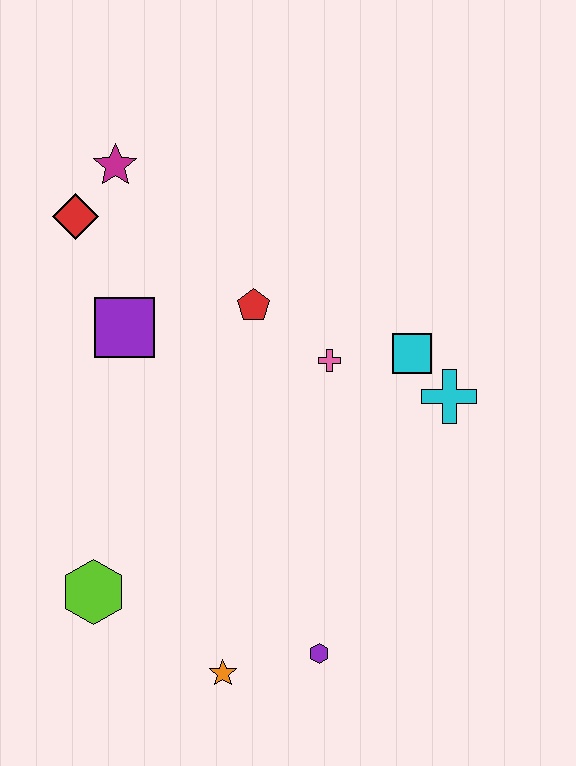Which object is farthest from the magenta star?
The purple hexagon is farthest from the magenta star.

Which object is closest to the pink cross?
The cyan square is closest to the pink cross.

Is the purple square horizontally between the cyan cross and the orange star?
No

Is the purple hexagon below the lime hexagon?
Yes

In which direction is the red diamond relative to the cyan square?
The red diamond is to the left of the cyan square.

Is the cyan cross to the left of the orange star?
No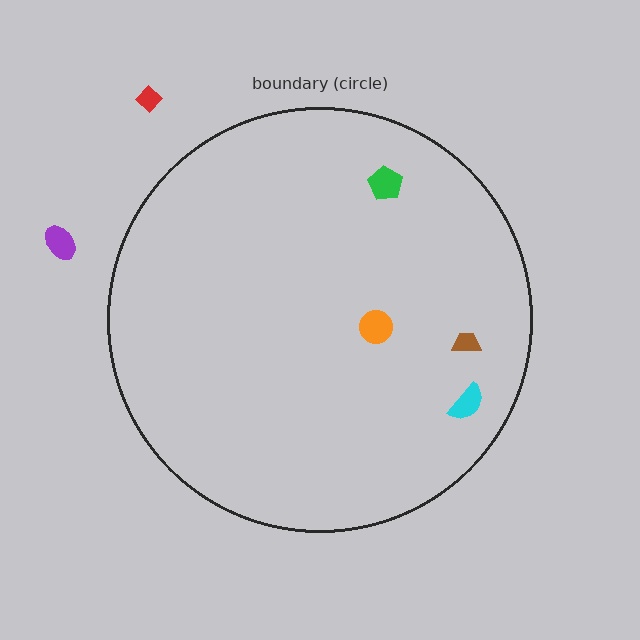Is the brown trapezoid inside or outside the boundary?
Inside.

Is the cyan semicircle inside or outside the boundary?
Inside.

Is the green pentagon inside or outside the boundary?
Inside.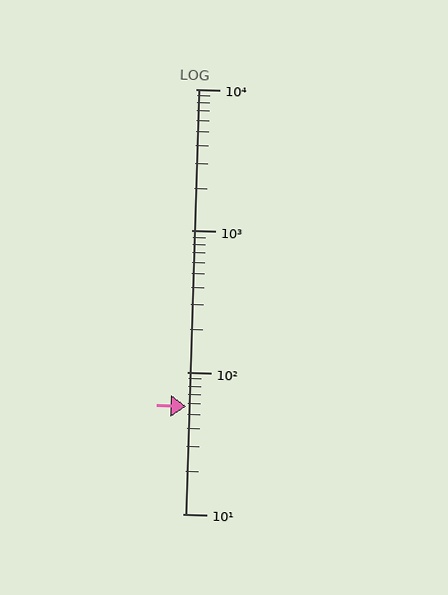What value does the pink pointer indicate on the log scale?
The pointer indicates approximately 57.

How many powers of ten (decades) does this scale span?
The scale spans 3 decades, from 10 to 10000.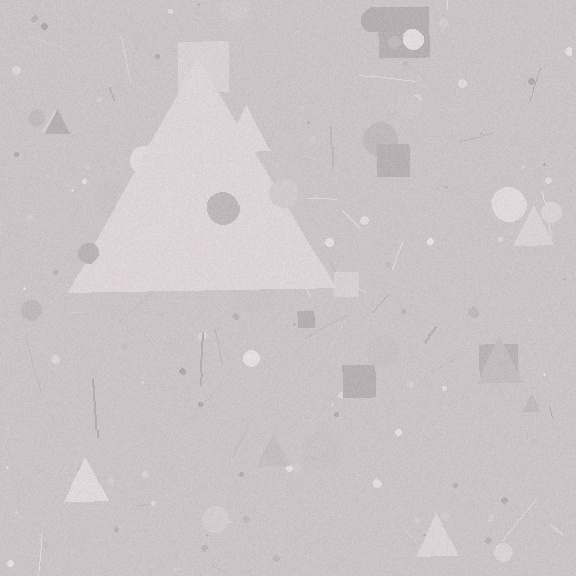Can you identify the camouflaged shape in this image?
The camouflaged shape is a triangle.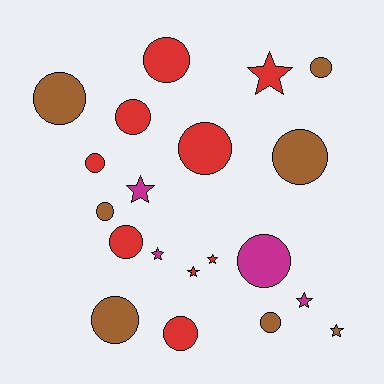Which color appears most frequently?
Red, with 9 objects.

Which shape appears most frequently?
Circle, with 13 objects.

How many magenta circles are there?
There is 1 magenta circle.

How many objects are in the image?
There are 20 objects.